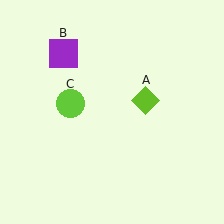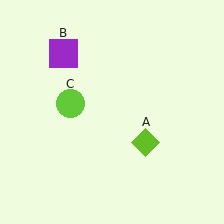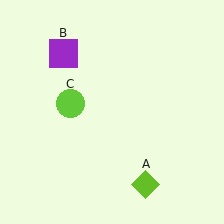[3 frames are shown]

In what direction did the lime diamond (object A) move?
The lime diamond (object A) moved down.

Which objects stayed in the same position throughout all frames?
Purple square (object B) and lime circle (object C) remained stationary.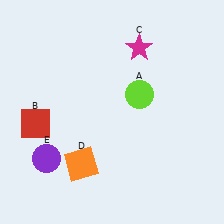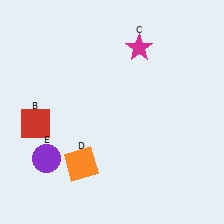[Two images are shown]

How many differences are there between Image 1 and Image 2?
There is 1 difference between the two images.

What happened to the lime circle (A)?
The lime circle (A) was removed in Image 2. It was in the top-right area of Image 1.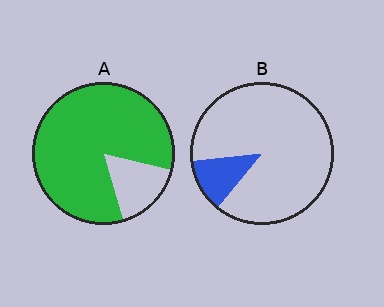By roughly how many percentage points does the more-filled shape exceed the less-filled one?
By roughly 70 percentage points (A over B).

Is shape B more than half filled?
No.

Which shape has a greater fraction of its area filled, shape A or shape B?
Shape A.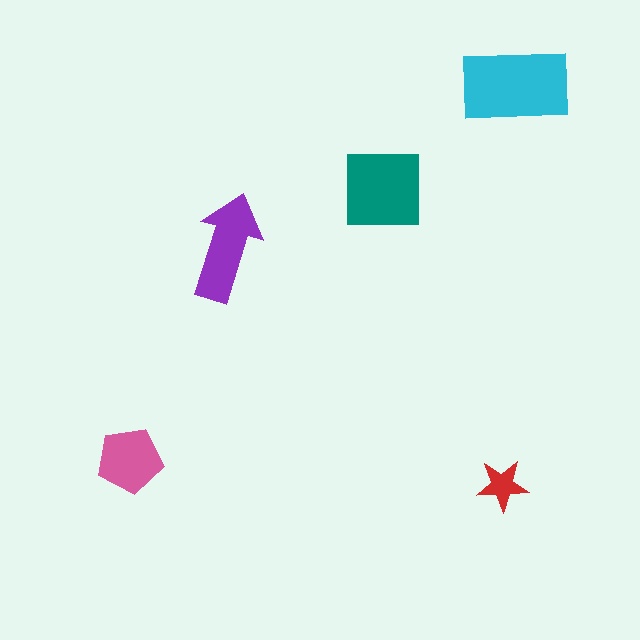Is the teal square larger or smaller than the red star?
Larger.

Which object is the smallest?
The red star.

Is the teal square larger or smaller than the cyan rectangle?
Smaller.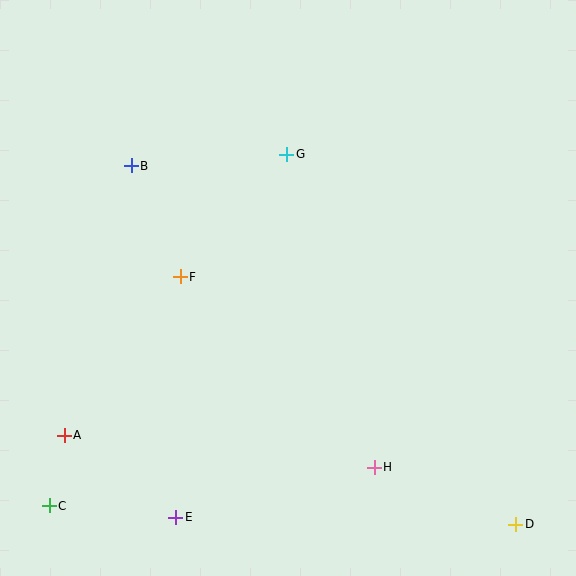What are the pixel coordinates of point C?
Point C is at (49, 506).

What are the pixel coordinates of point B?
Point B is at (131, 166).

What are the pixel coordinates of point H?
Point H is at (374, 467).